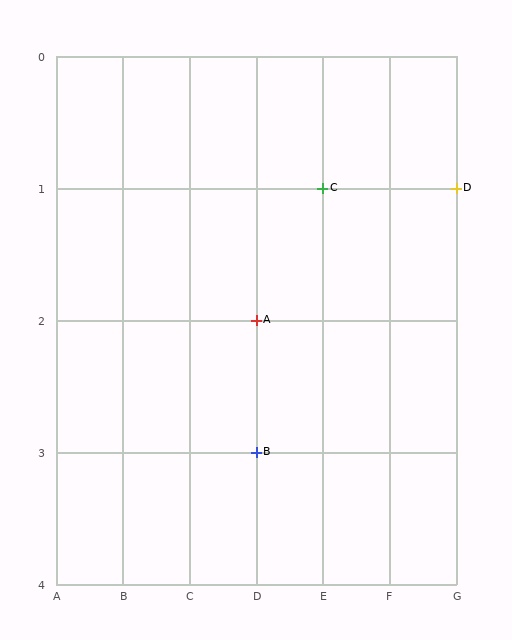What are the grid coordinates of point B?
Point B is at grid coordinates (D, 3).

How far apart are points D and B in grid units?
Points D and B are 3 columns and 2 rows apart (about 3.6 grid units diagonally).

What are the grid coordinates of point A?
Point A is at grid coordinates (D, 2).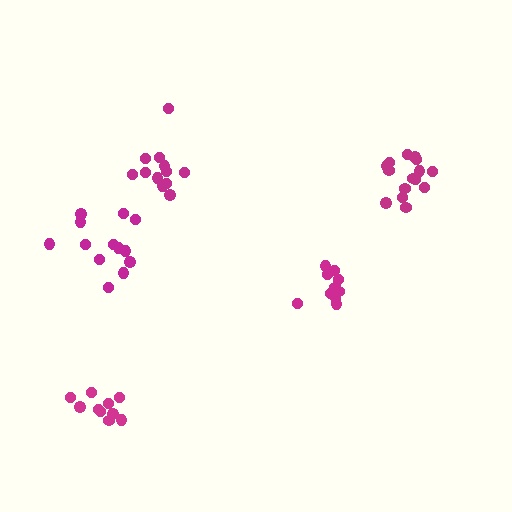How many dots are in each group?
Group 1: 10 dots, Group 2: 12 dots, Group 3: 13 dots, Group 4: 10 dots, Group 5: 15 dots (60 total).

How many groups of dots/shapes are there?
There are 5 groups.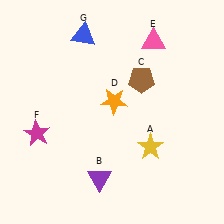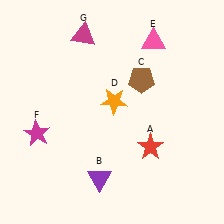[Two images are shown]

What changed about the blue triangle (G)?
In Image 1, G is blue. In Image 2, it changed to magenta.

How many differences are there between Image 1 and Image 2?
There are 2 differences between the two images.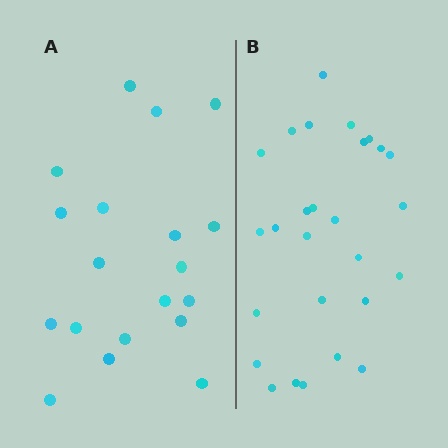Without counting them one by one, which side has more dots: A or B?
Region B (the right region) has more dots.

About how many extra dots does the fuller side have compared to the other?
Region B has roughly 8 or so more dots than region A.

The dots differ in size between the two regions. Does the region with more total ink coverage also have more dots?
No. Region A has more total ink coverage because its dots are larger, but region B actually contains more individual dots. Total area can be misleading — the number of items is what matters here.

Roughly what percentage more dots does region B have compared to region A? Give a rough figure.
About 40% more.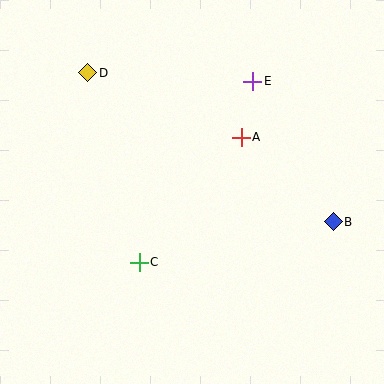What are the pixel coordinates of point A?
Point A is at (241, 137).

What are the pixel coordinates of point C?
Point C is at (139, 262).